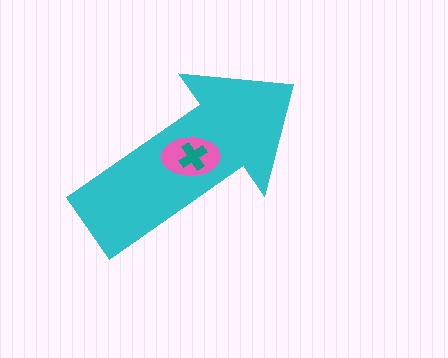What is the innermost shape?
The teal cross.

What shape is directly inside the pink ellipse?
The teal cross.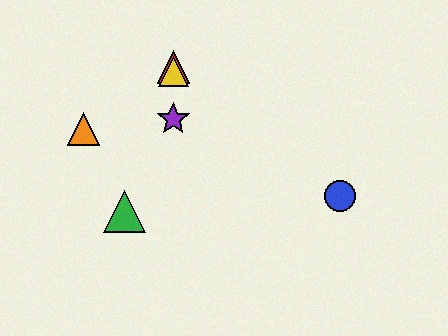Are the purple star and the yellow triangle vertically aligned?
Yes, both are at x≈173.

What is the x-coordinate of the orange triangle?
The orange triangle is at x≈83.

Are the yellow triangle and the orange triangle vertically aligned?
No, the yellow triangle is at x≈173 and the orange triangle is at x≈83.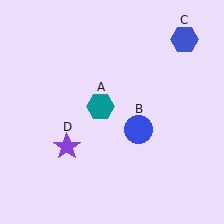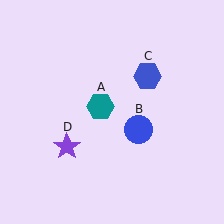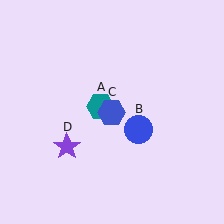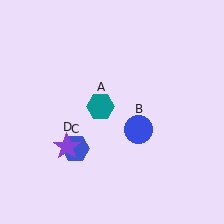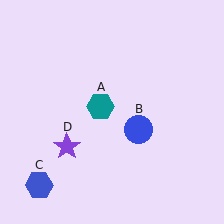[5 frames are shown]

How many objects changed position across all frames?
1 object changed position: blue hexagon (object C).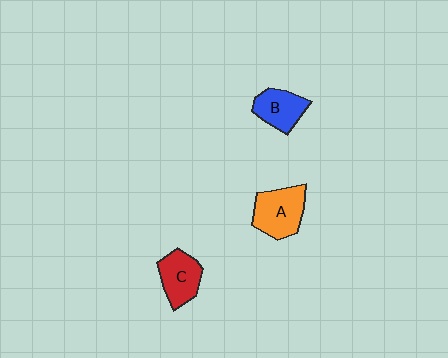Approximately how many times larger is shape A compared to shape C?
Approximately 1.2 times.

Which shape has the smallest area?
Shape B (blue).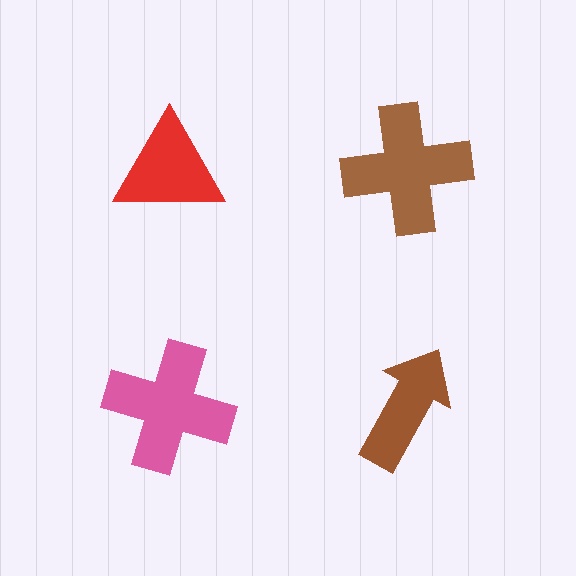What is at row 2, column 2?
A brown arrow.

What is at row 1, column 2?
A brown cross.